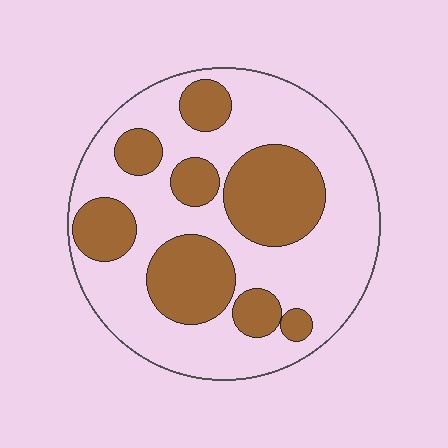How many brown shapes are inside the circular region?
8.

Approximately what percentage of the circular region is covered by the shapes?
Approximately 35%.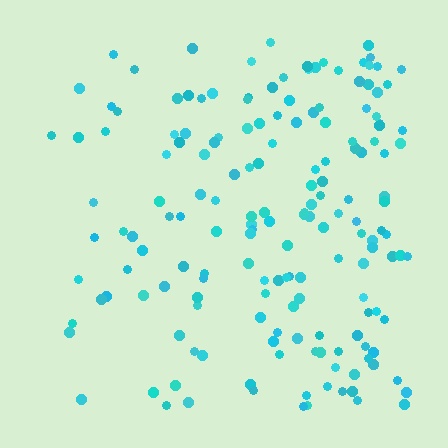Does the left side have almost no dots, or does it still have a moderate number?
Still a moderate number, just noticeably fewer than the right.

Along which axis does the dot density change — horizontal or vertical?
Horizontal.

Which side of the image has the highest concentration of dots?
The right.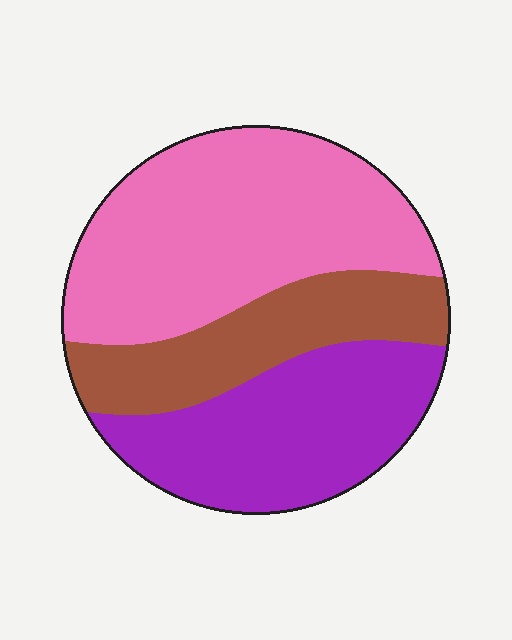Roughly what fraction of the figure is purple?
Purple covers roughly 30% of the figure.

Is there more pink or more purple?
Pink.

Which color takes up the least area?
Brown, at roughly 25%.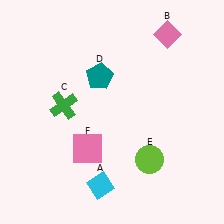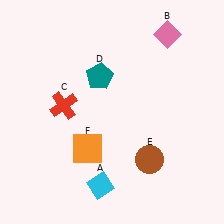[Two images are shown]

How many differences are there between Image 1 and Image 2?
There are 3 differences between the two images.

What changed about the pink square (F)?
In Image 1, F is pink. In Image 2, it changed to orange.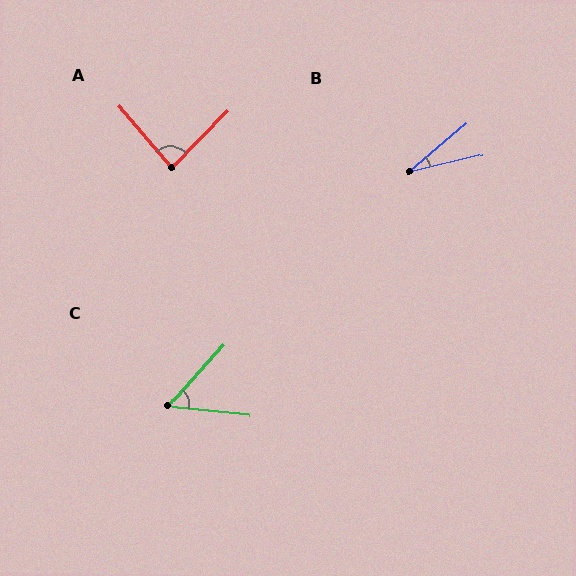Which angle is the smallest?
B, at approximately 27 degrees.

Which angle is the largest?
A, at approximately 85 degrees.